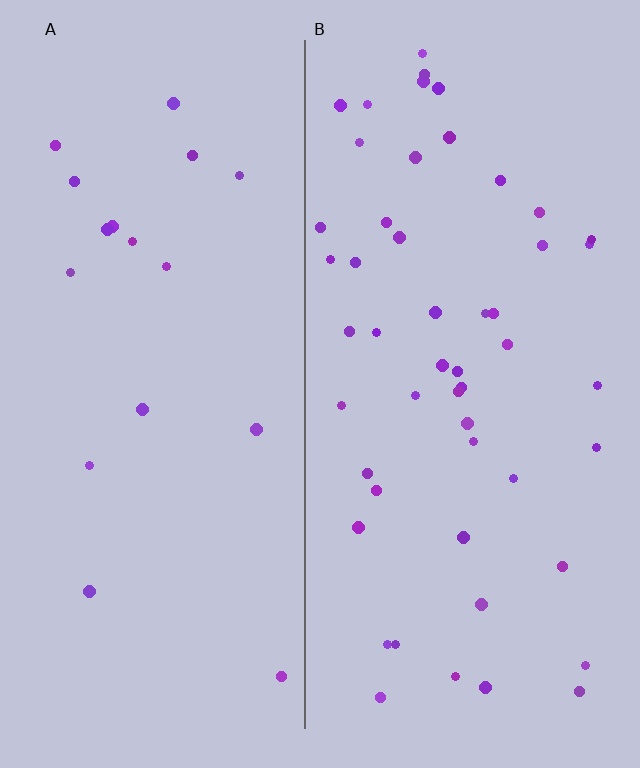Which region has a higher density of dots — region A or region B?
B (the right).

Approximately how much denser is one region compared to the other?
Approximately 2.9× — region B over region A.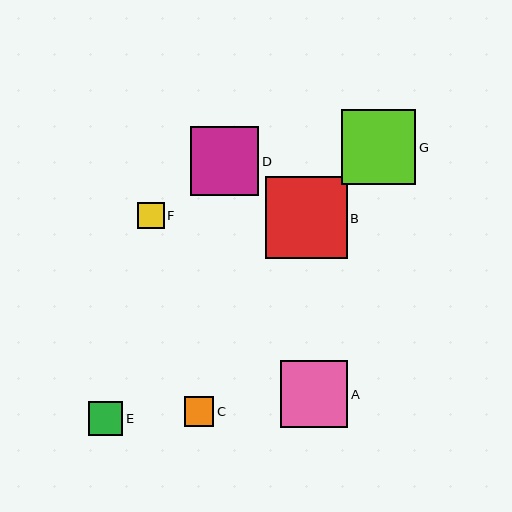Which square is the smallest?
Square F is the smallest with a size of approximately 26 pixels.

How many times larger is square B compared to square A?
Square B is approximately 1.2 times the size of square A.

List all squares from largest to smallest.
From largest to smallest: B, G, D, A, E, C, F.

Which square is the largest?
Square B is the largest with a size of approximately 82 pixels.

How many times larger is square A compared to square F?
Square A is approximately 2.6 times the size of square F.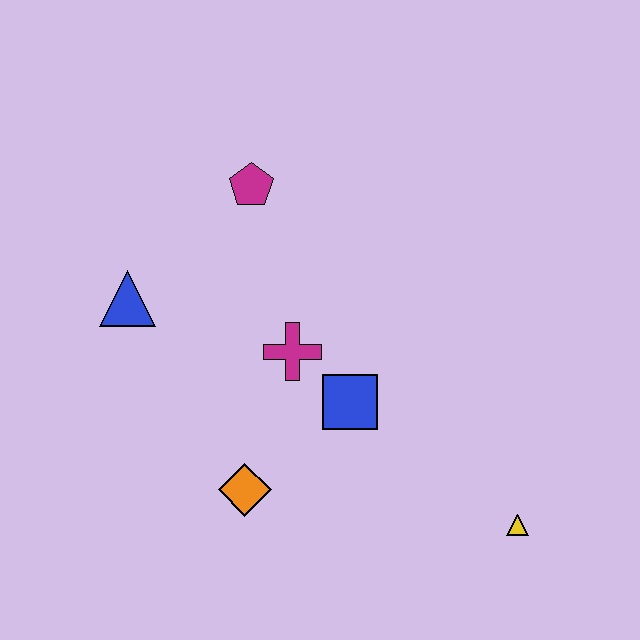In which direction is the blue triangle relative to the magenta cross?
The blue triangle is to the left of the magenta cross.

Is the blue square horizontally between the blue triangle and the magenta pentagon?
No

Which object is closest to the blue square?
The magenta cross is closest to the blue square.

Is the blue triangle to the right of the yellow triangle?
No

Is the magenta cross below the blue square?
No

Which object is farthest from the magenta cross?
The yellow triangle is farthest from the magenta cross.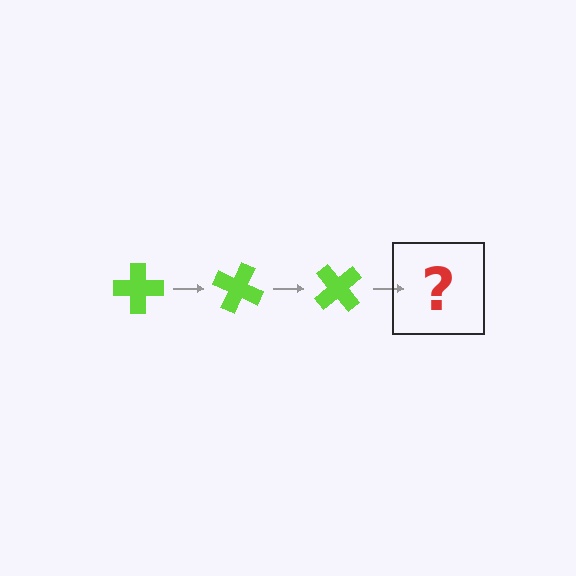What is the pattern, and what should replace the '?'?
The pattern is that the cross rotates 25 degrees each step. The '?' should be a lime cross rotated 75 degrees.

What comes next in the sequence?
The next element should be a lime cross rotated 75 degrees.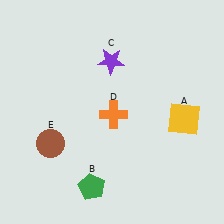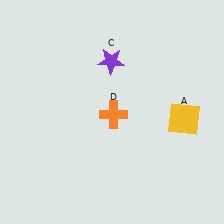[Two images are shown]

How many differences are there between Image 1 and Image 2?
There are 2 differences between the two images.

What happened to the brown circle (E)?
The brown circle (E) was removed in Image 2. It was in the bottom-left area of Image 1.